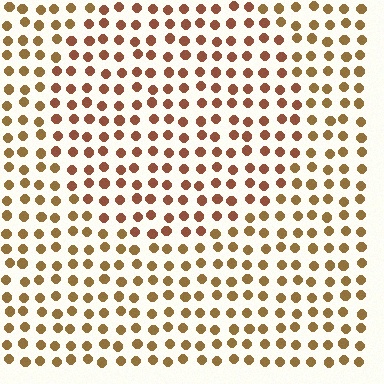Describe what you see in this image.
The image is filled with small brown elements in a uniform arrangement. A circle-shaped region is visible where the elements are tinted to a slightly different hue, forming a subtle color boundary.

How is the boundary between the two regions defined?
The boundary is defined purely by a slight shift in hue (about 24 degrees). Spacing, size, and orientation are identical on both sides.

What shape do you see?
I see a circle.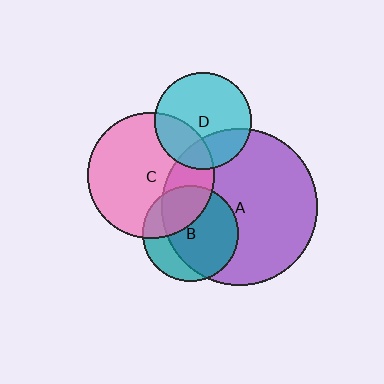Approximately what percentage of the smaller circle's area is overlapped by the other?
Approximately 25%.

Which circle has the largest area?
Circle A (purple).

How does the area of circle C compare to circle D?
Approximately 1.7 times.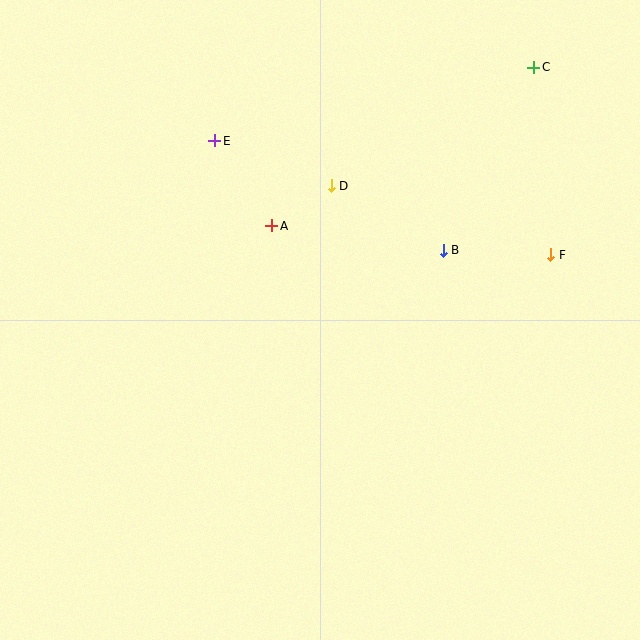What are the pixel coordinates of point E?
Point E is at (215, 141).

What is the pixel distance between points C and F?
The distance between C and F is 188 pixels.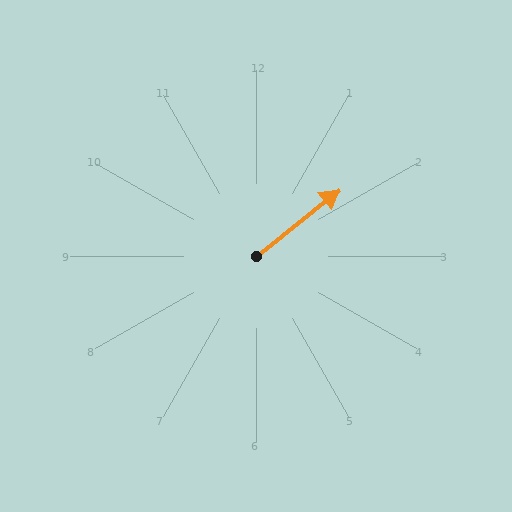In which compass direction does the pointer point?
Northeast.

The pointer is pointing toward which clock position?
Roughly 2 o'clock.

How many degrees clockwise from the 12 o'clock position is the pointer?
Approximately 51 degrees.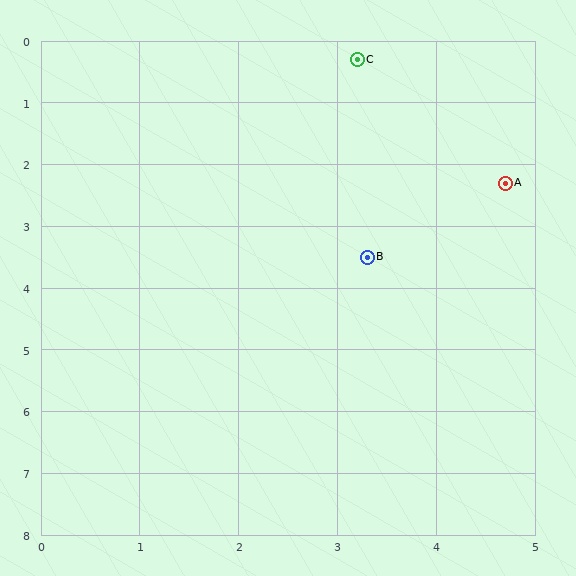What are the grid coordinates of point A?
Point A is at approximately (4.7, 2.3).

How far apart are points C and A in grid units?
Points C and A are about 2.5 grid units apart.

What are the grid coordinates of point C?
Point C is at approximately (3.2, 0.3).